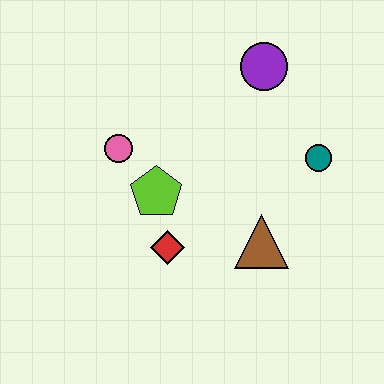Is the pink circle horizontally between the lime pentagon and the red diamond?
No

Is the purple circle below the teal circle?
No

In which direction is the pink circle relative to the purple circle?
The pink circle is to the left of the purple circle.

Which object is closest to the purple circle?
The teal circle is closest to the purple circle.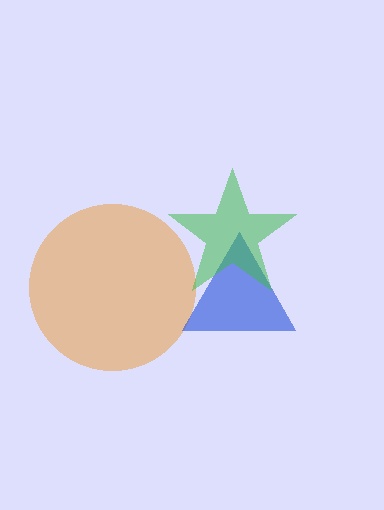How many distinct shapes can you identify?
There are 3 distinct shapes: an orange circle, a blue triangle, a green star.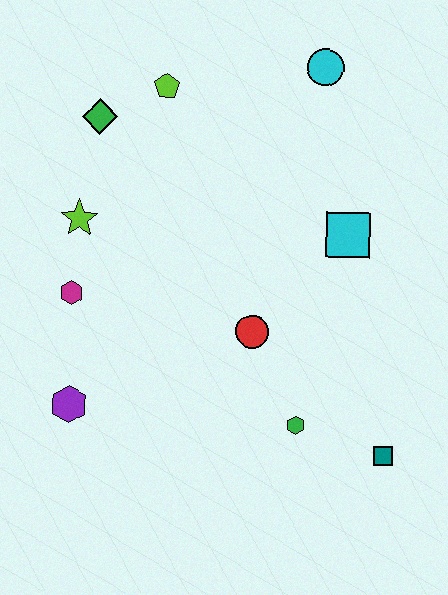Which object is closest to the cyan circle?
The lime pentagon is closest to the cyan circle.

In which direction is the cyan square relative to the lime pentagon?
The cyan square is to the right of the lime pentagon.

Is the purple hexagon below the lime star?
Yes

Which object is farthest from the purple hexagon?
The cyan circle is farthest from the purple hexagon.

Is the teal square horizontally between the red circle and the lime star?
No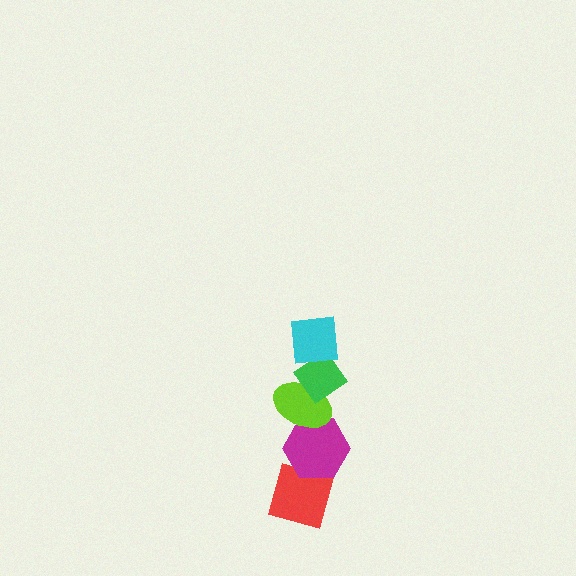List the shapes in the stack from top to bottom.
From top to bottom: the cyan square, the green diamond, the lime ellipse, the magenta hexagon, the red diamond.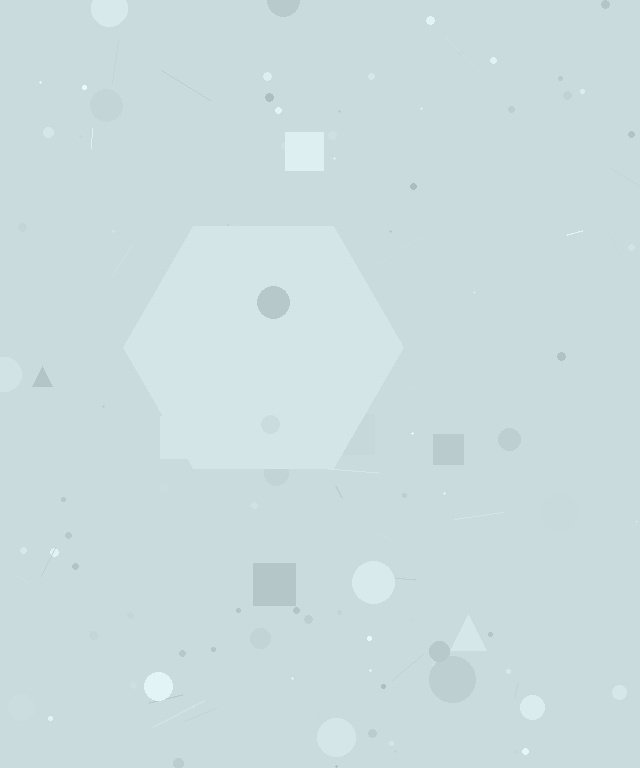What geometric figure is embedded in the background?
A hexagon is embedded in the background.